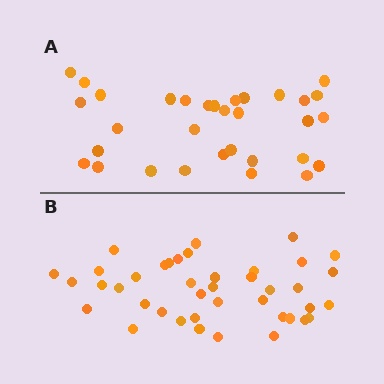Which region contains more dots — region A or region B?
Region B (the bottom region) has more dots.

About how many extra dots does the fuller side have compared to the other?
Region B has roughly 8 or so more dots than region A.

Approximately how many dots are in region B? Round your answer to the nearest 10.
About 40 dots. (The exact count is 41, which rounds to 40.)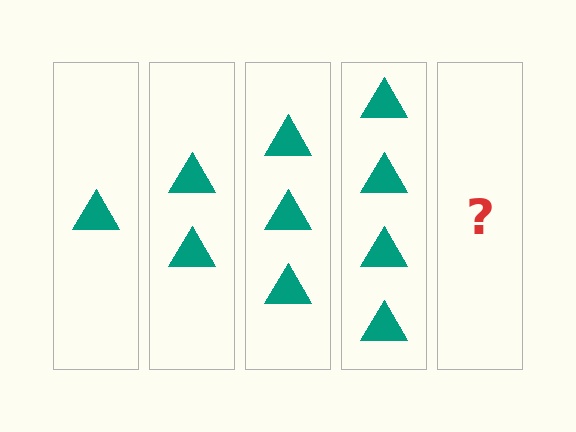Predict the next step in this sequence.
The next step is 5 triangles.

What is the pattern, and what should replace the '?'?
The pattern is that each step adds one more triangle. The '?' should be 5 triangles.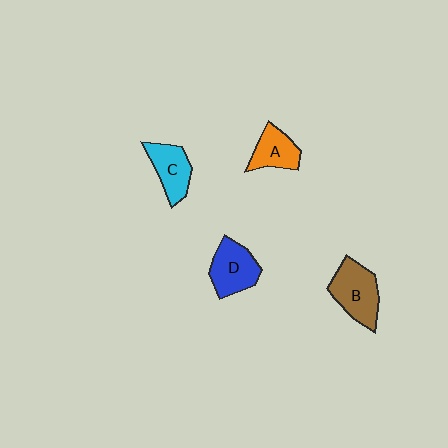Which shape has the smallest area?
Shape A (orange).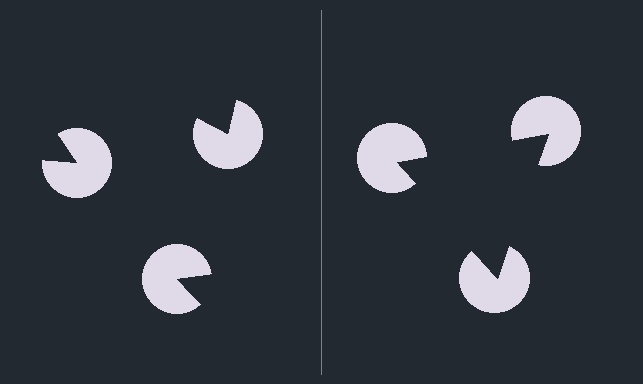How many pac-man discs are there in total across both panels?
6 — 3 on each side.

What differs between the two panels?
The pac-man discs are positioned identically on both sides; only the wedge orientations differ. On the right they align to a triangle; on the left they are misaligned.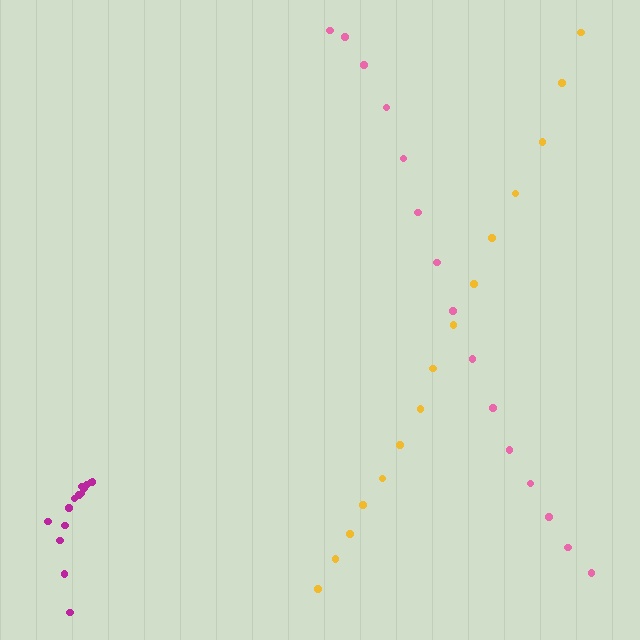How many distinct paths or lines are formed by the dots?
There are 3 distinct paths.